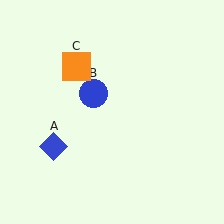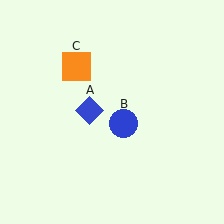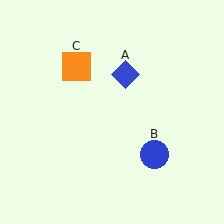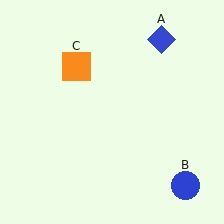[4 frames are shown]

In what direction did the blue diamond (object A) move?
The blue diamond (object A) moved up and to the right.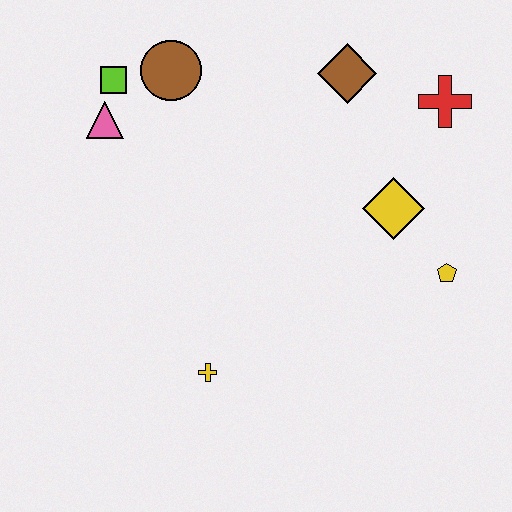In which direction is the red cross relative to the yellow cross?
The red cross is above the yellow cross.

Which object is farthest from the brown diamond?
The yellow cross is farthest from the brown diamond.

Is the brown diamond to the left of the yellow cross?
No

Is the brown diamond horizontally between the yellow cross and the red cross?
Yes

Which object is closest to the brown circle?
The lime square is closest to the brown circle.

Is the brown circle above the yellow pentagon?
Yes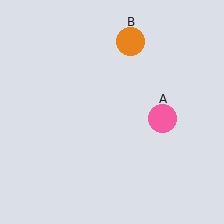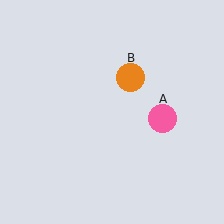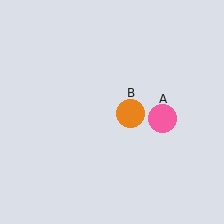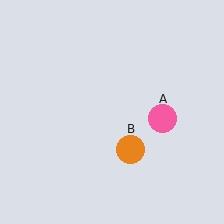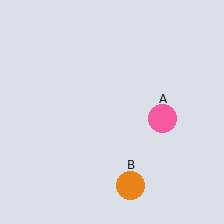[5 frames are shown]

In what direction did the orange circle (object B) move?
The orange circle (object B) moved down.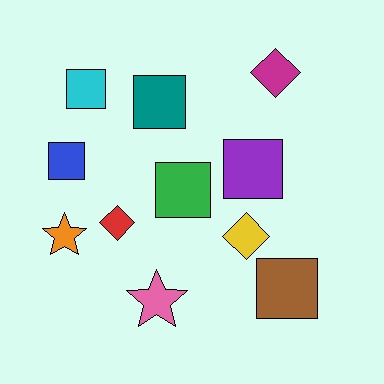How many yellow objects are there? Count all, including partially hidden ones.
There is 1 yellow object.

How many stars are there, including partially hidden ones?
There are 2 stars.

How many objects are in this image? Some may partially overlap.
There are 11 objects.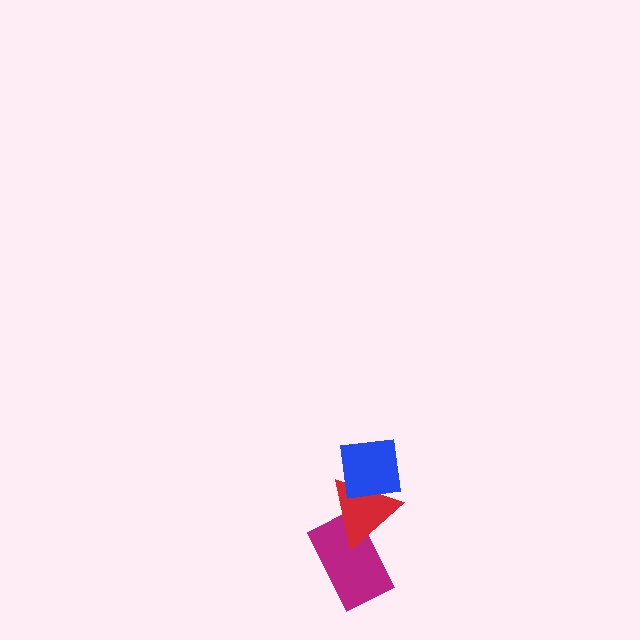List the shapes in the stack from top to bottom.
From top to bottom: the blue square, the red triangle, the magenta rectangle.